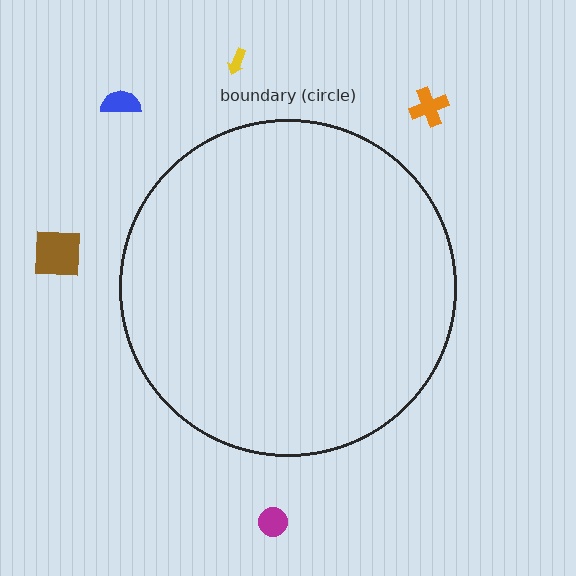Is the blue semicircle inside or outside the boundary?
Outside.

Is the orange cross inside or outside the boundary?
Outside.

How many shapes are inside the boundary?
0 inside, 5 outside.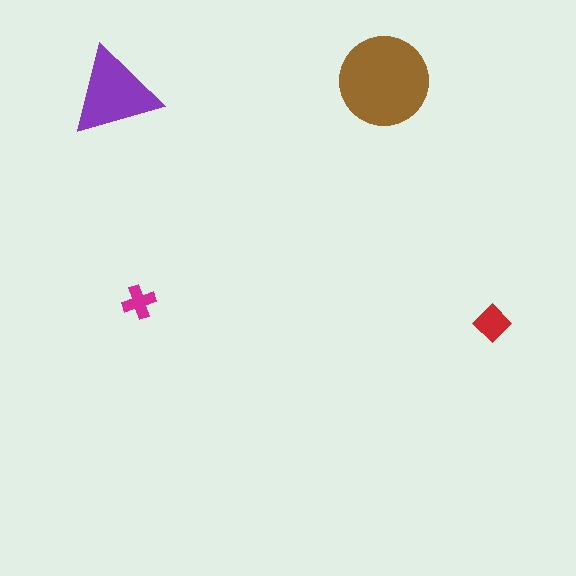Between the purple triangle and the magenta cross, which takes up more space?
The purple triangle.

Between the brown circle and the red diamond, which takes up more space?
The brown circle.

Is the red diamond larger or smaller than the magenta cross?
Larger.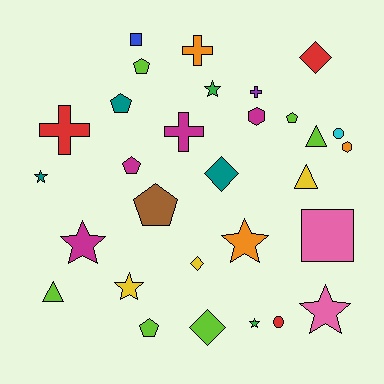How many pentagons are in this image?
There are 6 pentagons.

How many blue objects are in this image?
There is 1 blue object.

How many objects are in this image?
There are 30 objects.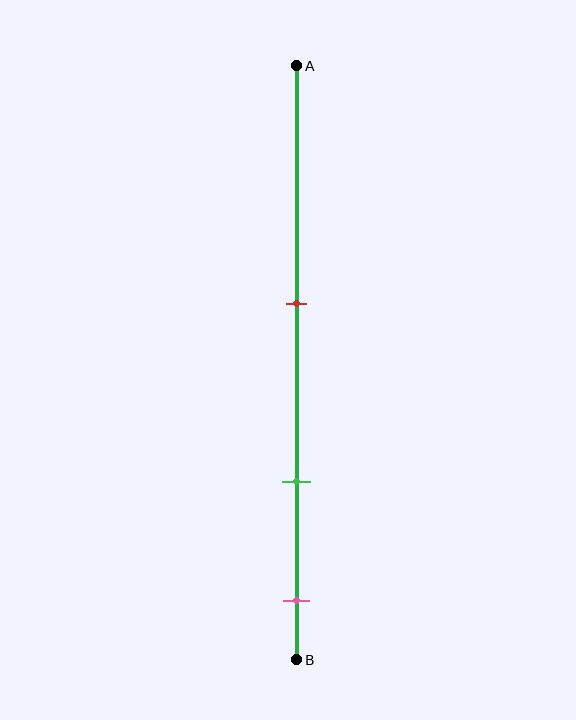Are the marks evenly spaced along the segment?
Yes, the marks are approximately evenly spaced.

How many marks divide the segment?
There are 3 marks dividing the segment.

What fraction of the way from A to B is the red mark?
The red mark is approximately 40% (0.4) of the way from A to B.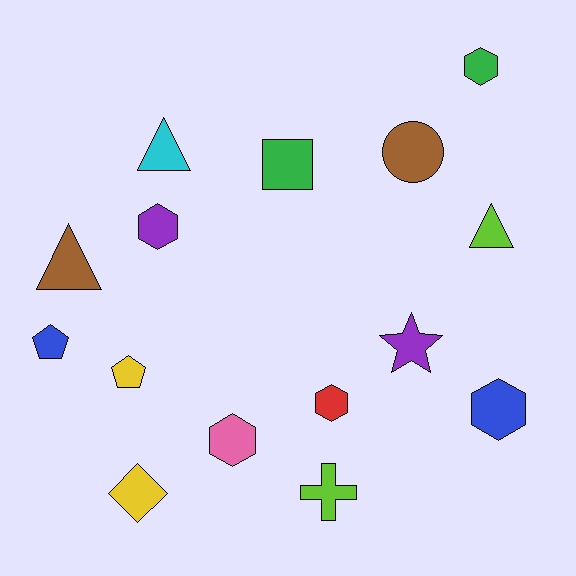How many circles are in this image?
There is 1 circle.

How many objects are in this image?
There are 15 objects.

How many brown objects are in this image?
There are 2 brown objects.